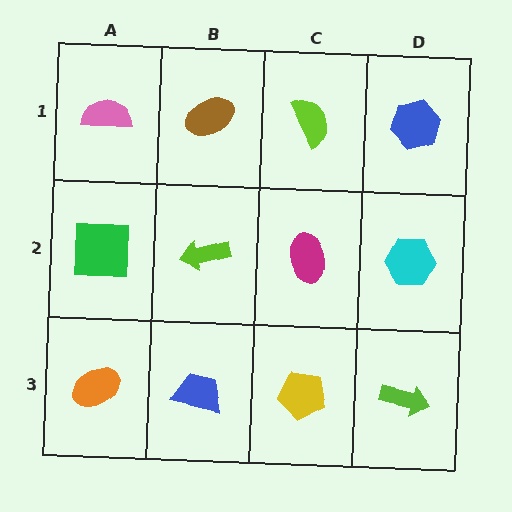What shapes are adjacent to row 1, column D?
A cyan hexagon (row 2, column D), a lime semicircle (row 1, column C).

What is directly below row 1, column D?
A cyan hexagon.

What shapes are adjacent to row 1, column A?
A green square (row 2, column A), a brown ellipse (row 1, column B).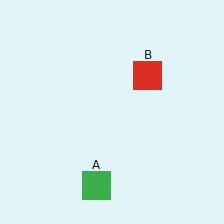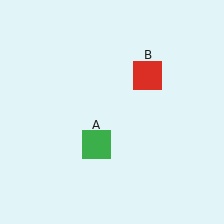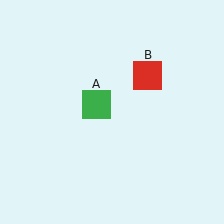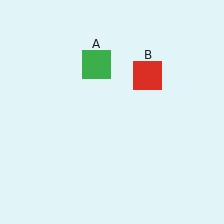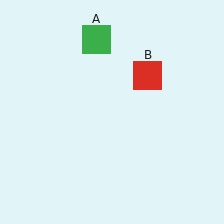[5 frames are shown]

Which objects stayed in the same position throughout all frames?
Red square (object B) remained stationary.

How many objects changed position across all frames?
1 object changed position: green square (object A).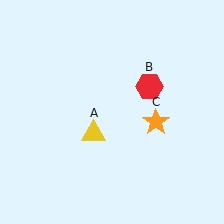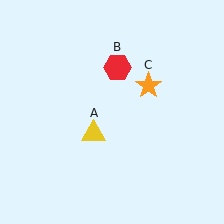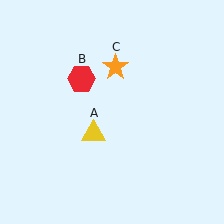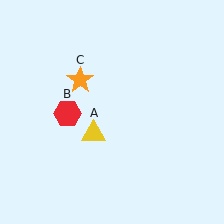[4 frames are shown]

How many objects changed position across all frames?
2 objects changed position: red hexagon (object B), orange star (object C).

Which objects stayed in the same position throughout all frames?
Yellow triangle (object A) remained stationary.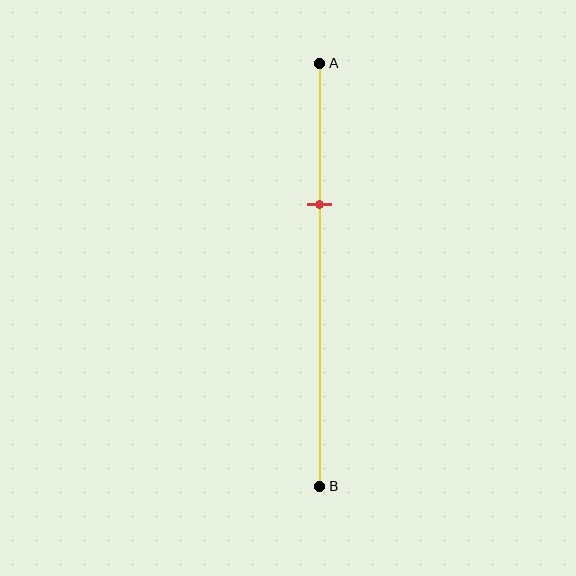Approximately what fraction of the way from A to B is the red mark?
The red mark is approximately 35% of the way from A to B.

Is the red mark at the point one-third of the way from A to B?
Yes, the mark is approximately at the one-third point.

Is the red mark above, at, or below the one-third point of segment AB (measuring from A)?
The red mark is approximately at the one-third point of segment AB.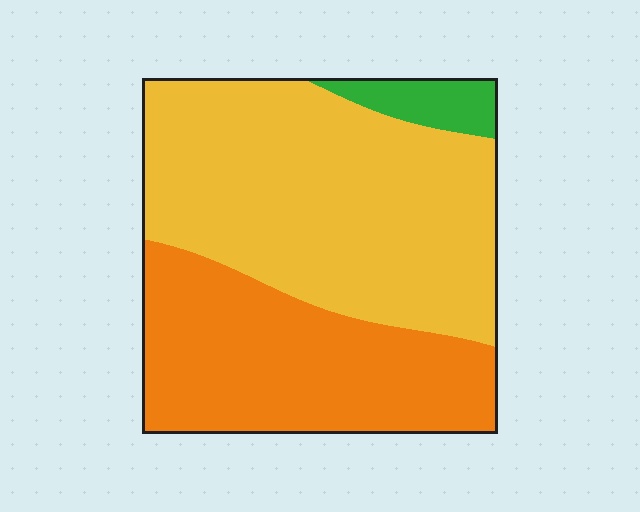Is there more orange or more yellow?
Yellow.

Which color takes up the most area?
Yellow, at roughly 55%.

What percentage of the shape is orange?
Orange takes up about three eighths (3/8) of the shape.